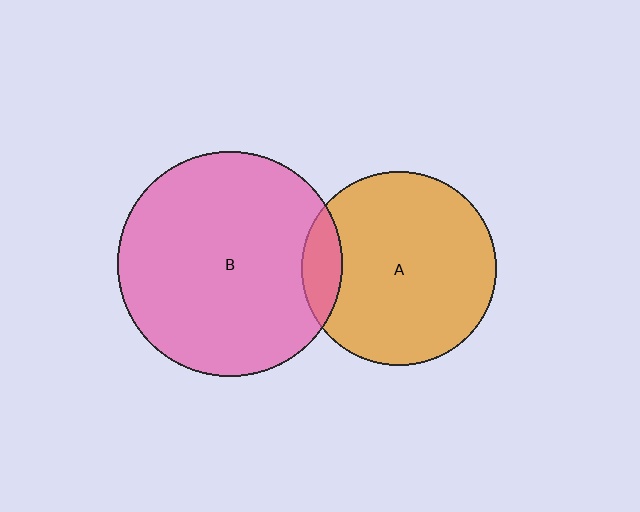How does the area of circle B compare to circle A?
Approximately 1.3 times.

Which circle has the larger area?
Circle B (pink).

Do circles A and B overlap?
Yes.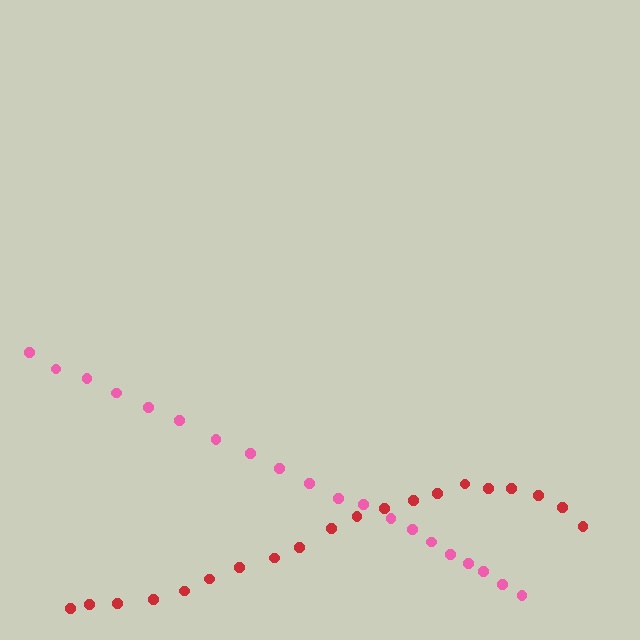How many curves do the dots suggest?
There are 2 distinct paths.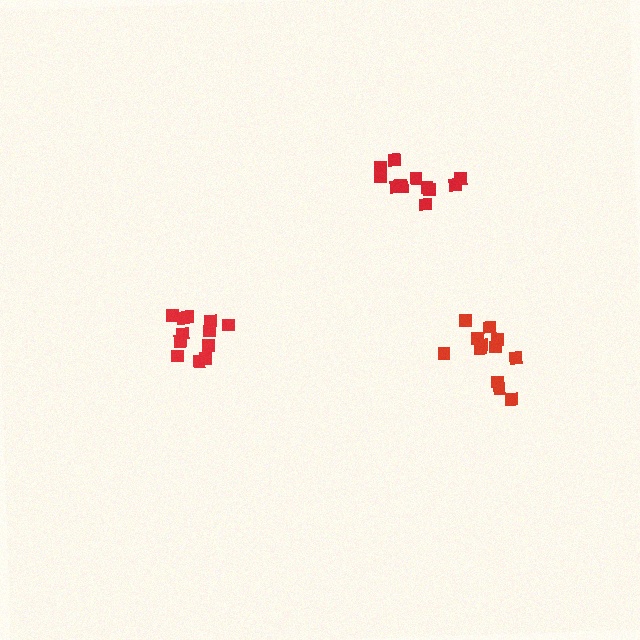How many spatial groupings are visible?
There are 3 spatial groupings.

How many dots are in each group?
Group 1: 12 dots, Group 2: 12 dots, Group 3: 12 dots (36 total).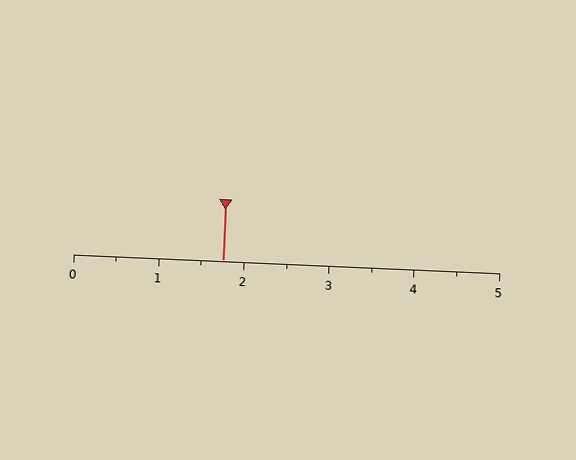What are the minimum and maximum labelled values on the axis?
The axis runs from 0 to 5.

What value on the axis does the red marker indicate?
The marker indicates approximately 1.8.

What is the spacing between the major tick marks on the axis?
The major ticks are spaced 1 apart.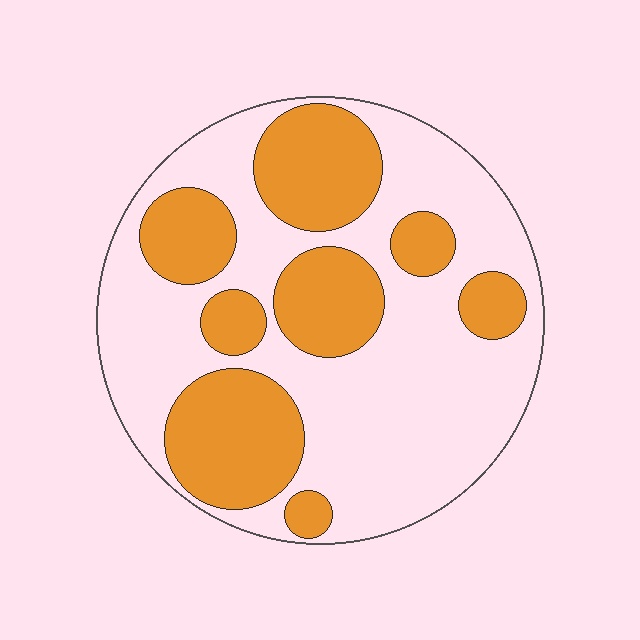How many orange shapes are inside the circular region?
8.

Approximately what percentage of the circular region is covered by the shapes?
Approximately 35%.